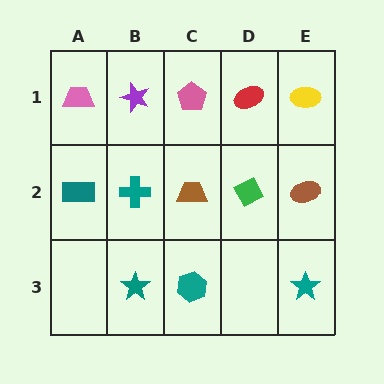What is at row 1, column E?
A yellow ellipse.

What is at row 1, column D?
A red ellipse.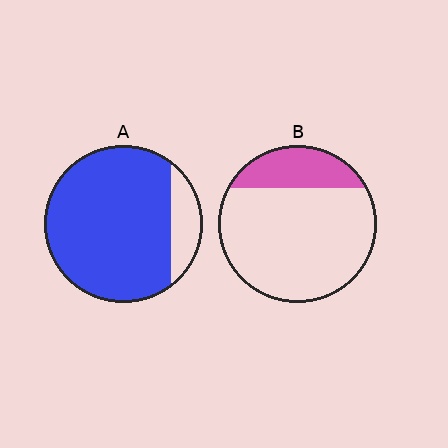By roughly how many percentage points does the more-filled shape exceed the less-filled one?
By roughly 65 percentage points (A over B).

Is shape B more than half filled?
No.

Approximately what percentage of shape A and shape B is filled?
A is approximately 85% and B is approximately 20%.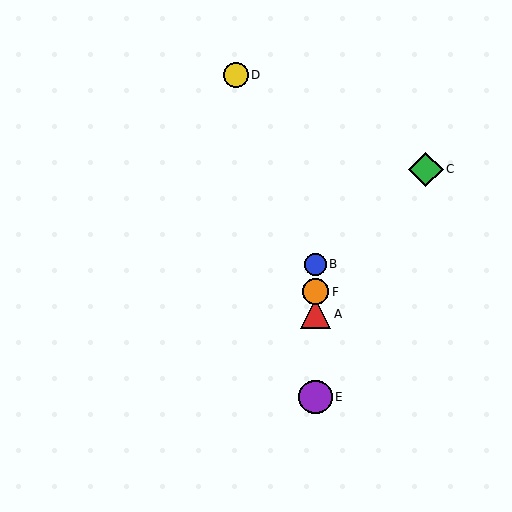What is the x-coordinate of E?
Object E is at x≈315.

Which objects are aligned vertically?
Objects A, B, E, F are aligned vertically.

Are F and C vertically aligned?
No, F is at x≈315 and C is at x≈426.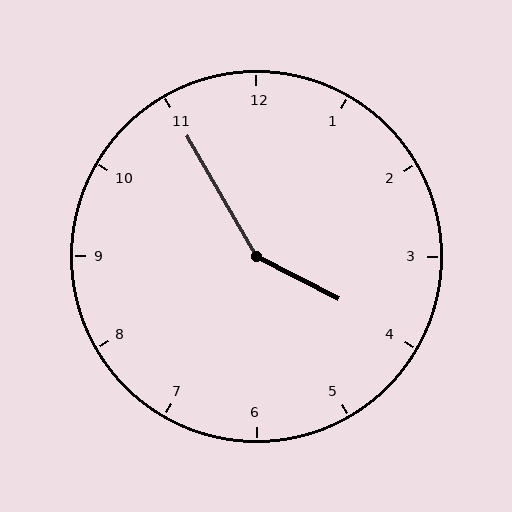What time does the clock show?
3:55.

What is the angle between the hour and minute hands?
Approximately 148 degrees.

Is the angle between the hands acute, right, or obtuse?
It is obtuse.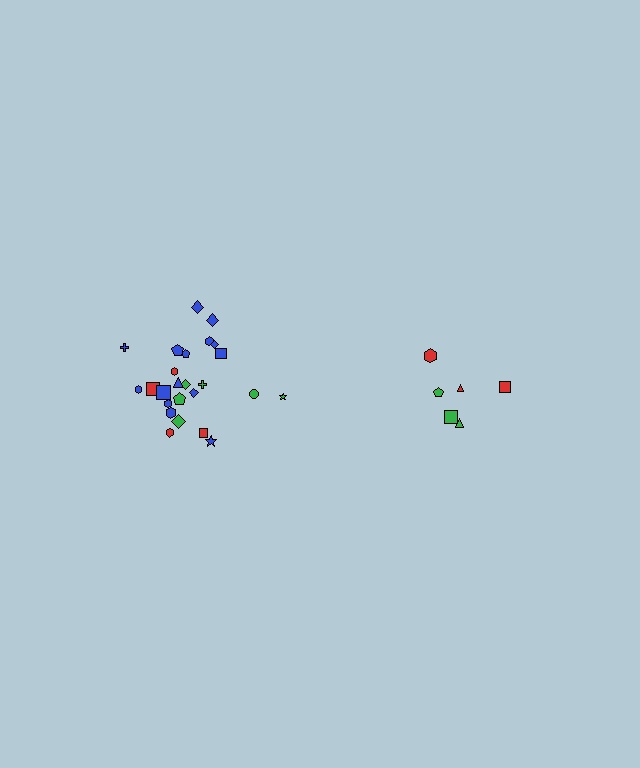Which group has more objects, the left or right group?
The left group.